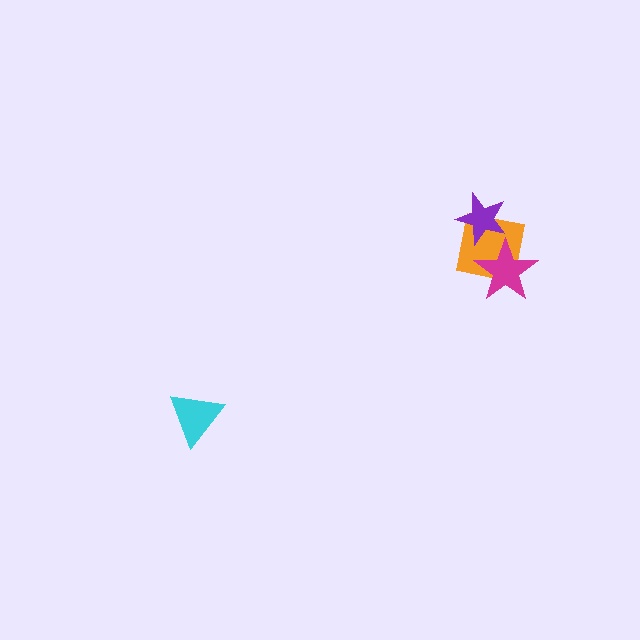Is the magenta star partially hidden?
No, no other shape covers it.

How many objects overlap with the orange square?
2 objects overlap with the orange square.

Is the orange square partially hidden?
Yes, it is partially covered by another shape.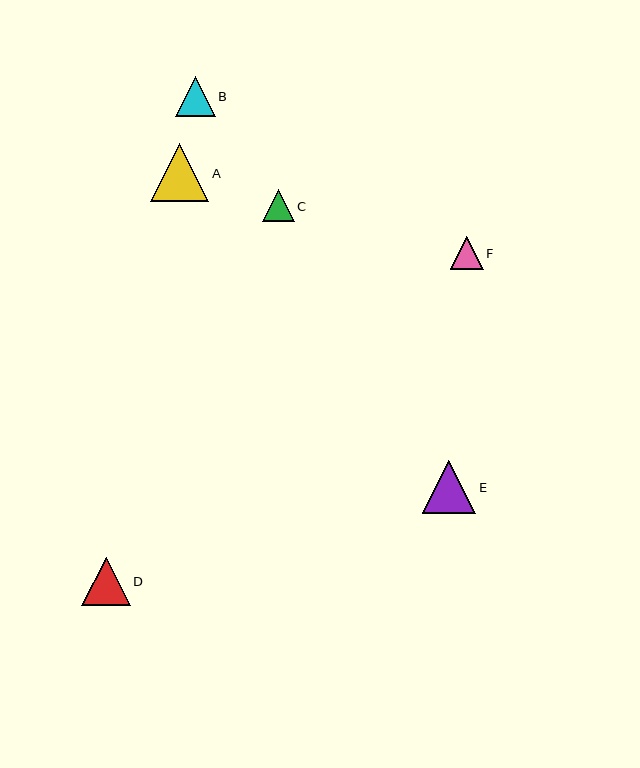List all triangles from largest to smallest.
From largest to smallest: A, E, D, B, F, C.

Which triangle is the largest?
Triangle A is the largest with a size of approximately 58 pixels.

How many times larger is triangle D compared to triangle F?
Triangle D is approximately 1.5 times the size of triangle F.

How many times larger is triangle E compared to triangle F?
Triangle E is approximately 1.6 times the size of triangle F.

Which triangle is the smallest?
Triangle C is the smallest with a size of approximately 31 pixels.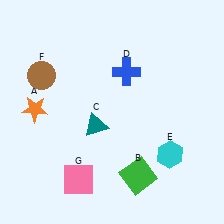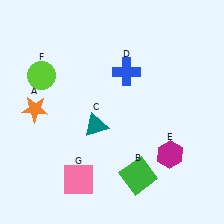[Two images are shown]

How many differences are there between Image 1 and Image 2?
There are 2 differences between the two images.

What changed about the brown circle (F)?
In Image 1, F is brown. In Image 2, it changed to lime.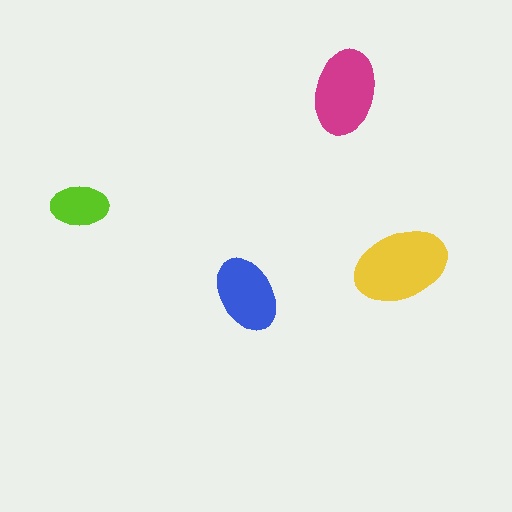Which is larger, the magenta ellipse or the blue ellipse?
The magenta one.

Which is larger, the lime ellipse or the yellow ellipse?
The yellow one.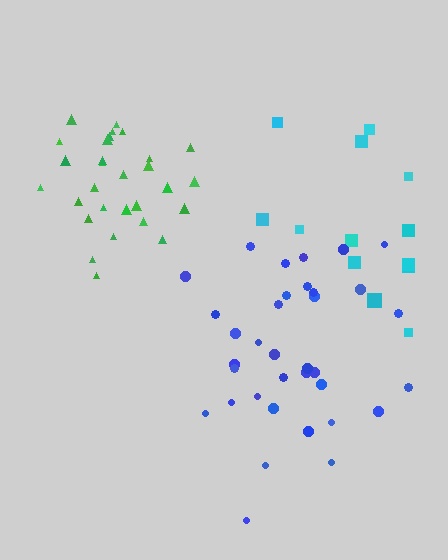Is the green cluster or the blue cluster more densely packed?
Green.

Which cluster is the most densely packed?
Green.